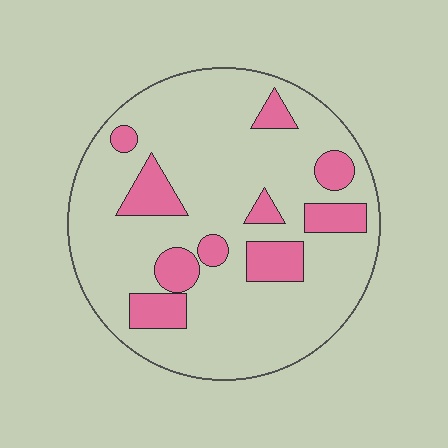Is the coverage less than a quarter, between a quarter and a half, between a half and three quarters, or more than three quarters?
Less than a quarter.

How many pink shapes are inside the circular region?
10.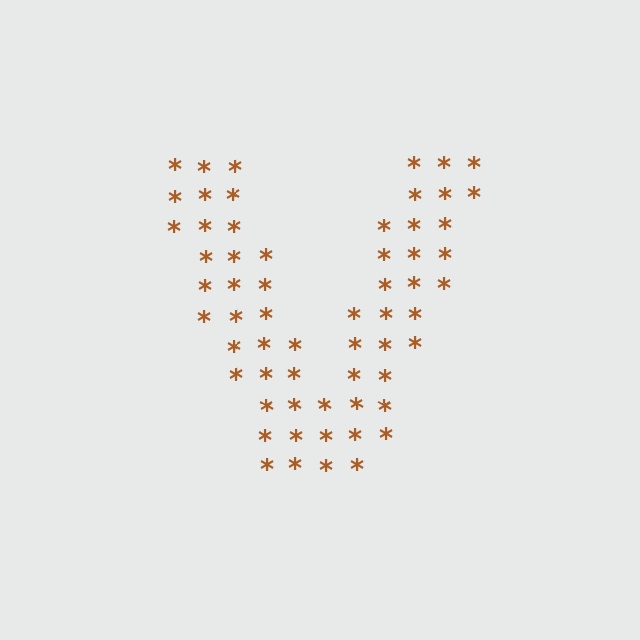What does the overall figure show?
The overall figure shows the letter V.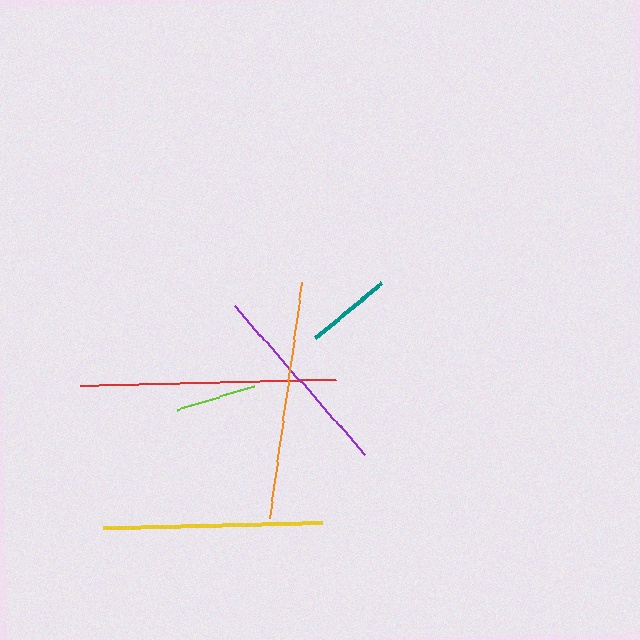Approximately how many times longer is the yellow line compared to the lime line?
The yellow line is approximately 2.7 times the length of the lime line.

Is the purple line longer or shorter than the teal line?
The purple line is longer than the teal line.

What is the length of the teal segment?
The teal segment is approximately 86 pixels long.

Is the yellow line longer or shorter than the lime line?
The yellow line is longer than the lime line.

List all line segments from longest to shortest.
From longest to shortest: red, orange, yellow, purple, teal, lime.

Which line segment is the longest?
The red line is the longest at approximately 257 pixels.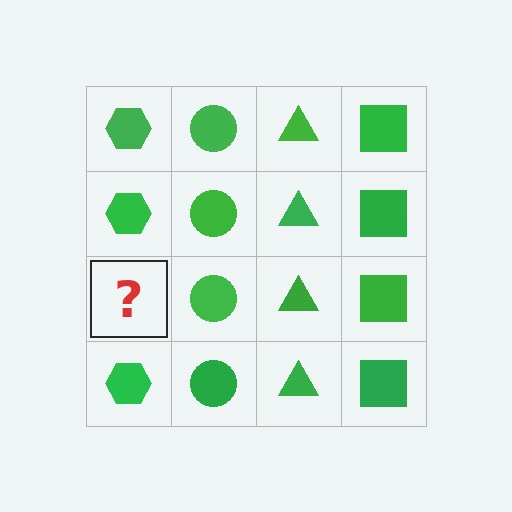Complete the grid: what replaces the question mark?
The question mark should be replaced with a green hexagon.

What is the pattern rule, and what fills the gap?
The rule is that each column has a consistent shape. The gap should be filled with a green hexagon.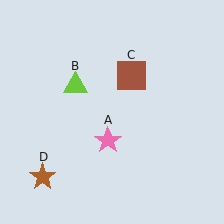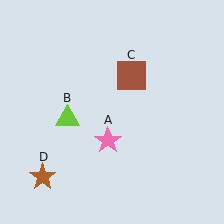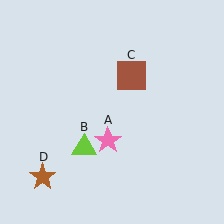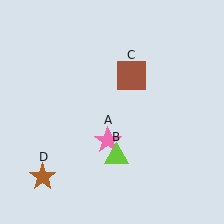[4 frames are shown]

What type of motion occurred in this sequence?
The lime triangle (object B) rotated counterclockwise around the center of the scene.